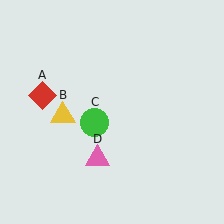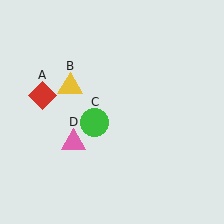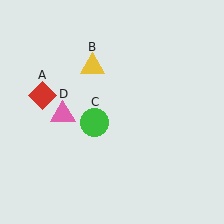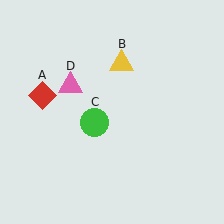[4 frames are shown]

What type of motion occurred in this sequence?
The yellow triangle (object B), pink triangle (object D) rotated clockwise around the center of the scene.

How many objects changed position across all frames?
2 objects changed position: yellow triangle (object B), pink triangle (object D).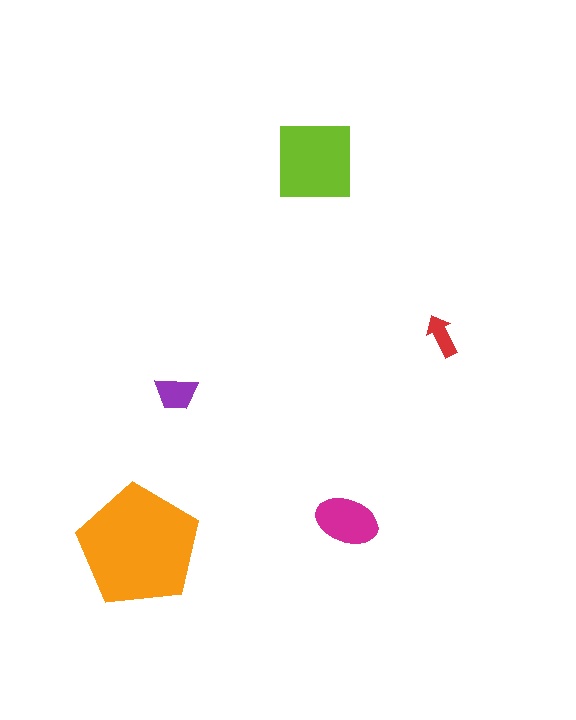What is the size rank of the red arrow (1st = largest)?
5th.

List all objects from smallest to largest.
The red arrow, the purple trapezoid, the magenta ellipse, the lime square, the orange pentagon.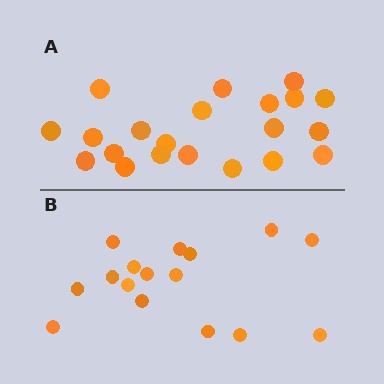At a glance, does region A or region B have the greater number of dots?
Region A (the top region) has more dots.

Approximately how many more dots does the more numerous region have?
Region A has about 5 more dots than region B.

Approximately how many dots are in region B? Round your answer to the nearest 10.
About 20 dots. (The exact count is 16, which rounds to 20.)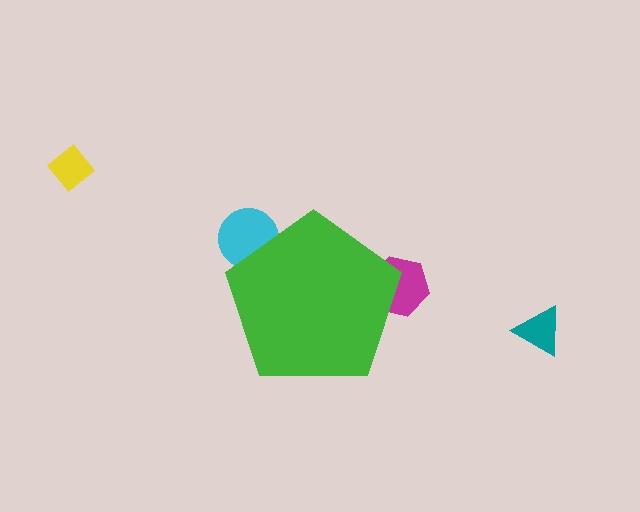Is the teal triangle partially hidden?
No, the teal triangle is fully visible.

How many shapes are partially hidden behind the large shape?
2 shapes are partially hidden.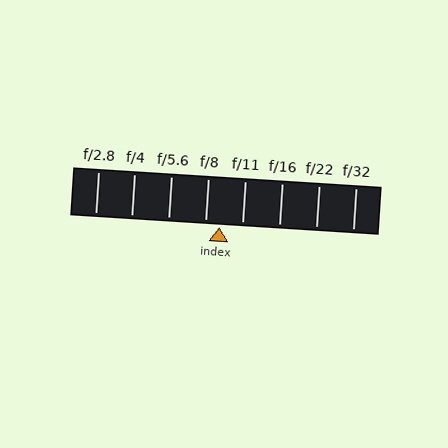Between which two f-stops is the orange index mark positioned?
The index mark is between f/8 and f/11.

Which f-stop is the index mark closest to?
The index mark is closest to f/8.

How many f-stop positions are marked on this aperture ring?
There are 8 f-stop positions marked.